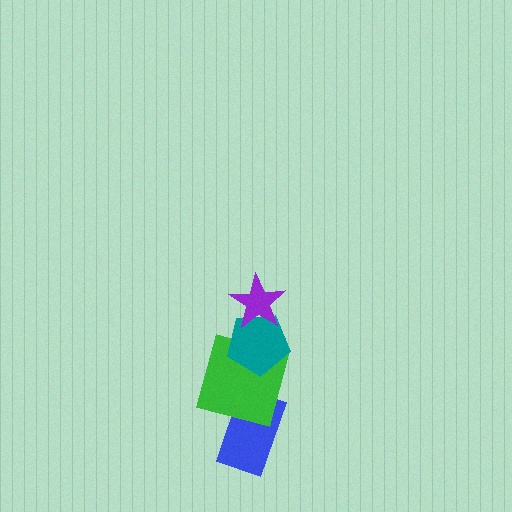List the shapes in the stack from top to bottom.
From top to bottom: the purple star, the teal pentagon, the green square, the blue rectangle.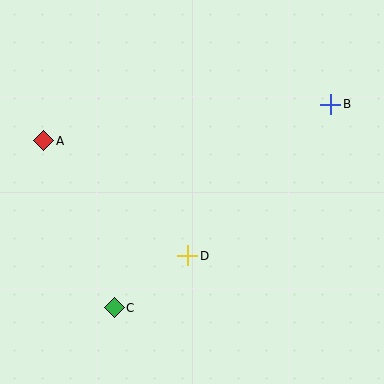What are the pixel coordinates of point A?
Point A is at (44, 141).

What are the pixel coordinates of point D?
Point D is at (188, 256).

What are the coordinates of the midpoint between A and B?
The midpoint between A and B is at (187, 123).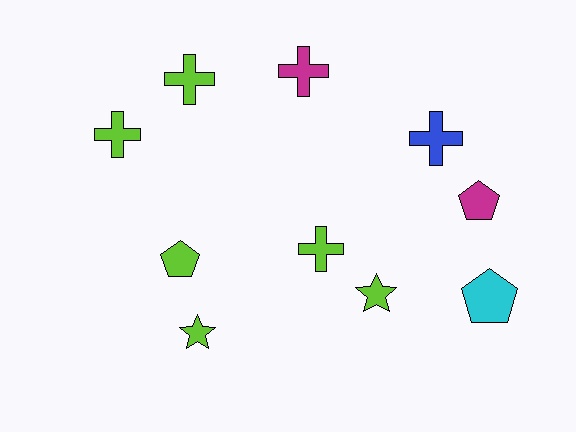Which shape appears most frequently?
Cross, with 5 objects.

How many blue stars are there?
There are no blue stars.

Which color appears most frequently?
Lime, with 6 objects.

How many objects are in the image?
There are 10 objects.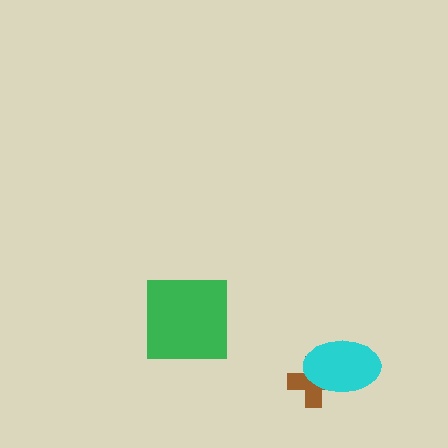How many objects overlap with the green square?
0 objects overlap with the green square.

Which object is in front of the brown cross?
The cyan ellipse is in front of the brown cross.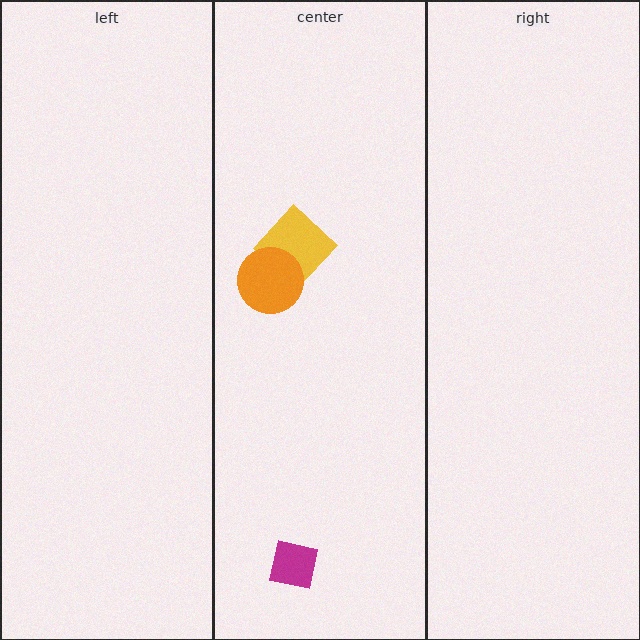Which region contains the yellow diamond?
The center region.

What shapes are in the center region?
The yellow diamond, the magenta square, the orange circle.